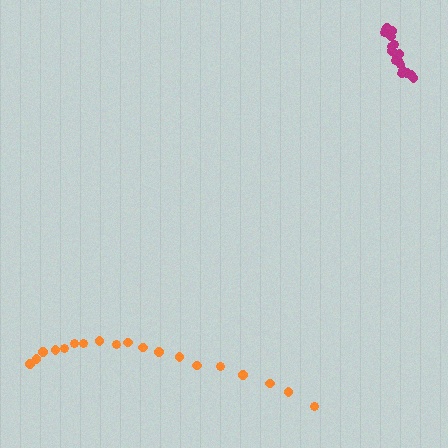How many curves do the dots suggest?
There are 2 distinct paths.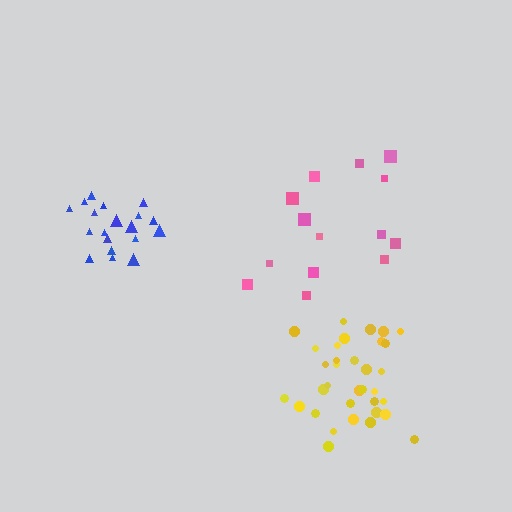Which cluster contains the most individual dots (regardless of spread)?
Yellow (34).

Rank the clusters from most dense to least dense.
yellow, blue, pink.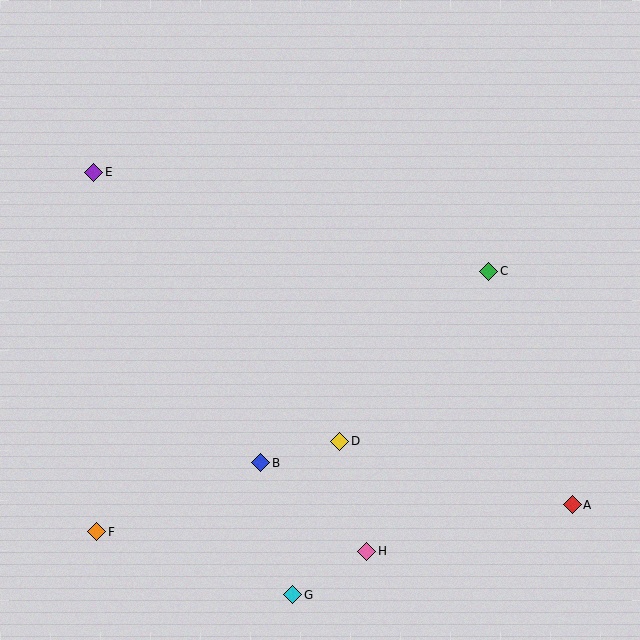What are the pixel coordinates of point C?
Point C is at (489, 271).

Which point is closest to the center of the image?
Point D at (340, 441) is closest to the center.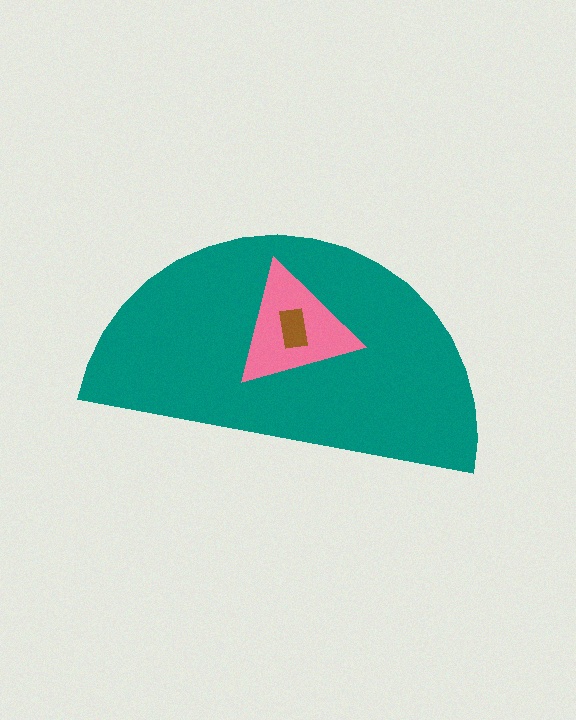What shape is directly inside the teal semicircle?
The pink triangle.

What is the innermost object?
The brown rectangle.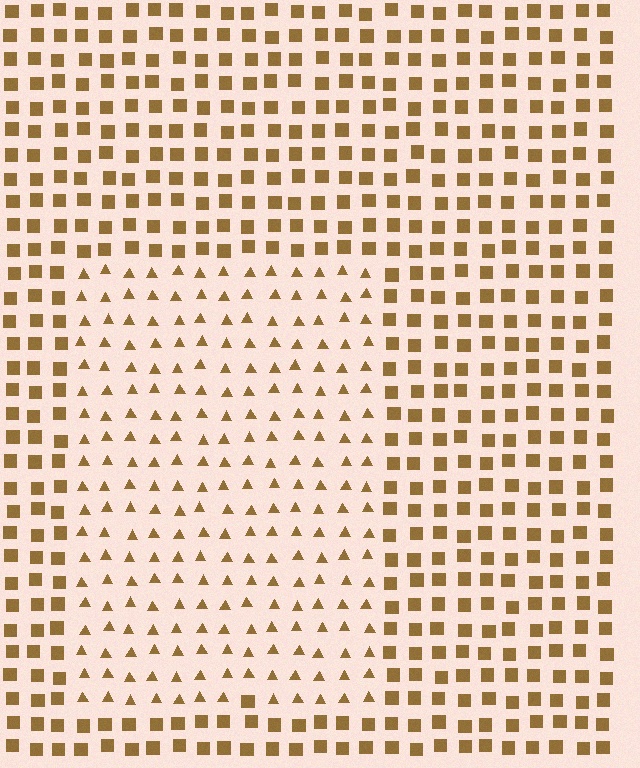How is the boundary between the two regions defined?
The boundary is defined by a change in element shape: triangles inside vs. squares outside. All elements share the same color and spacing.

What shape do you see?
I see a rectangle.